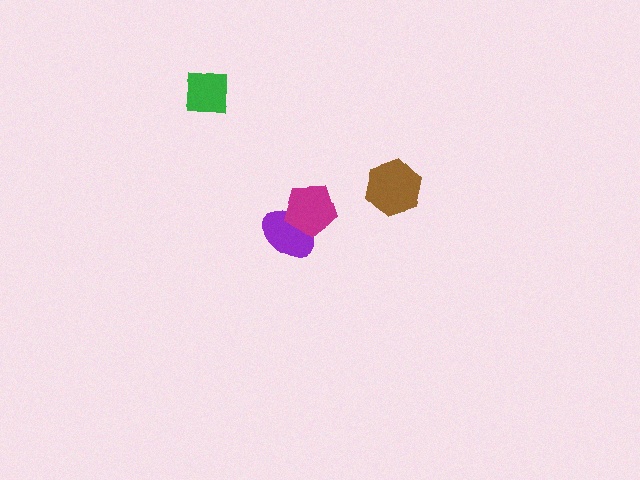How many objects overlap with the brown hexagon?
0 objects overlap with the brown hexagon.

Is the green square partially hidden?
No, no other shape covers it.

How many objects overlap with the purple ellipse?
1 object overlaps with the purple ellipse.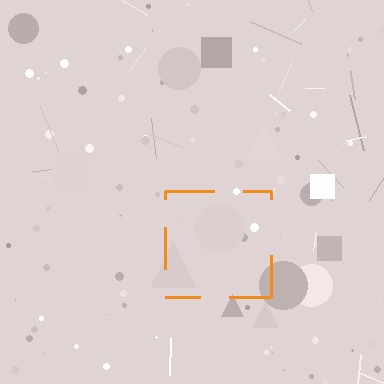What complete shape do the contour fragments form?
The contour fragments form a square.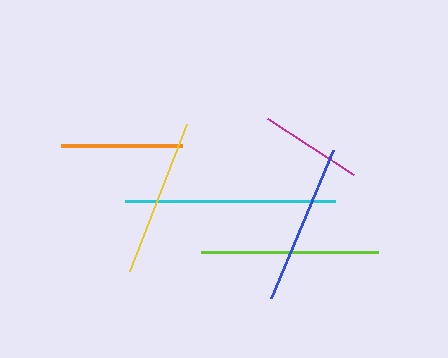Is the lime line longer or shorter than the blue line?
The lime line is longer than the blue line.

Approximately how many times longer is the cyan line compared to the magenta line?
The cyan line is approximately 2.0 times the length of the magenta line.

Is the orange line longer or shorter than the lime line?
The lime line is longer than the orange line.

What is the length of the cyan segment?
The cyan segment is approximately 210 pixels long.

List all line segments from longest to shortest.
From longest to shortest: cyan, lime, blue, yellow, orange, magenta.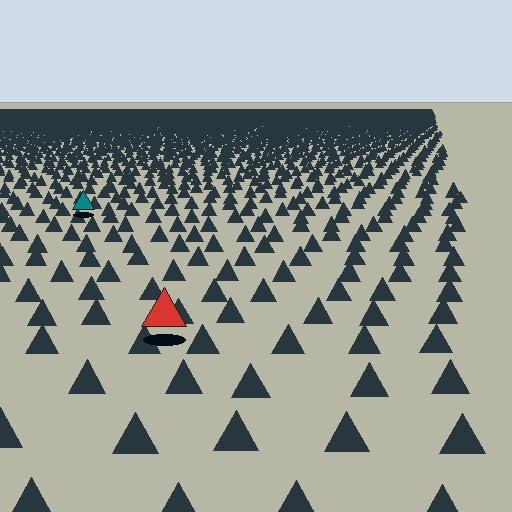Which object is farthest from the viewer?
The teal triangle is farthest from the viewer. It appears smaller and the ground texture around it is denser.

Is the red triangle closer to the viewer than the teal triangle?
Yes. The red triangle is closer — you can tell from the texture gradient: the ground texture is coarser near it.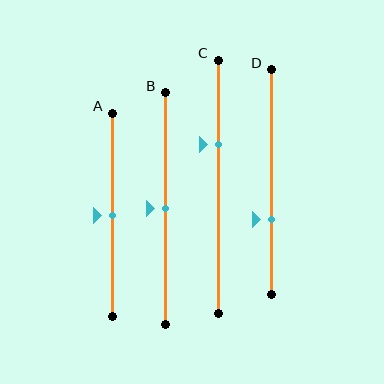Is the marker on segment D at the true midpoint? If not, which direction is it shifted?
No, the marker on segment D is shifted downward by about 17% of the segment length.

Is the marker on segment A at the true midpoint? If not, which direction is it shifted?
Yes, the marker on segment A is at the true midpoint.